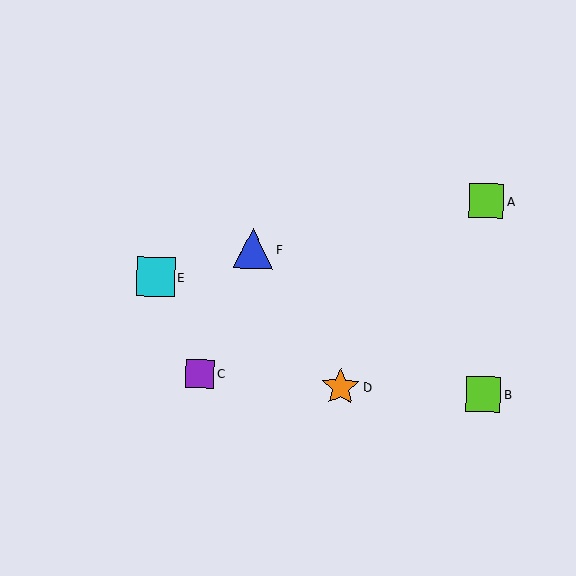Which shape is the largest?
The blue triangle (labeled F) is the largest.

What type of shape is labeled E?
Shape E is a cyan square.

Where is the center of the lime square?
The center of the lime square is at (483, 394).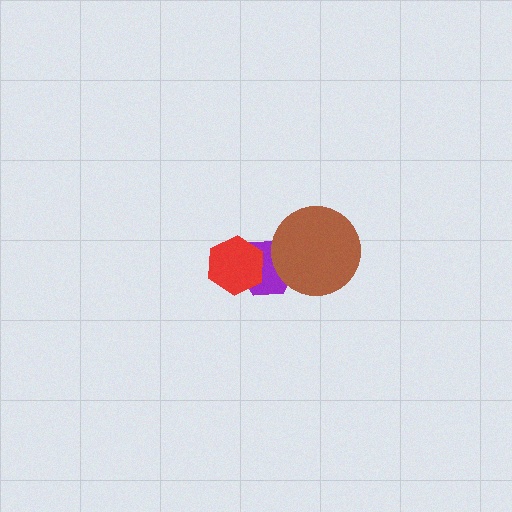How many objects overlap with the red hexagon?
1 object overlaps with the red hexagon.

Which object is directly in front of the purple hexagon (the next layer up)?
The brown circle is directly in front of the purple hexagon.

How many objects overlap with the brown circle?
1 object overlaps with the brown circle.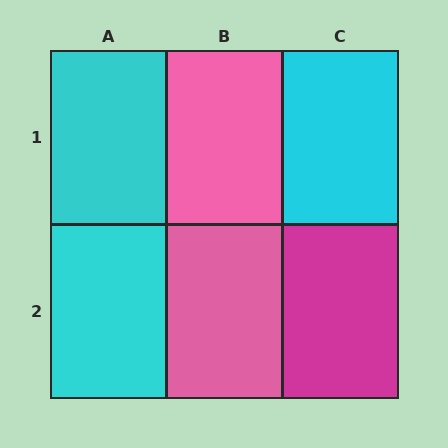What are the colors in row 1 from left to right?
Cyan, pink, cyan.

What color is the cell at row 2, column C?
Magenta.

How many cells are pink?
2 cells are pink.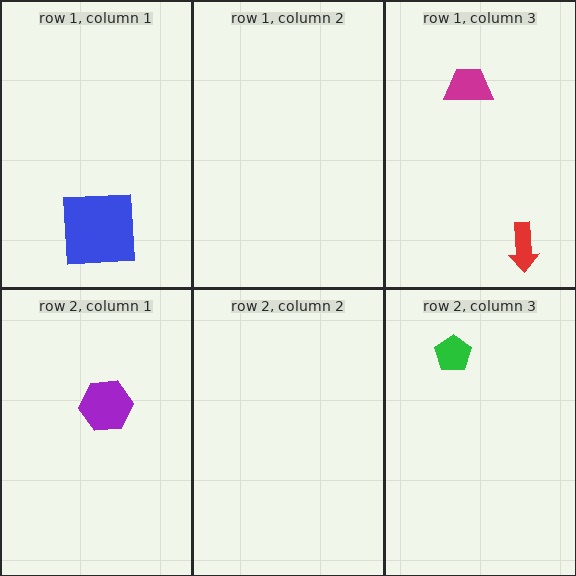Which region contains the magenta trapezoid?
The row 1, column 3 region.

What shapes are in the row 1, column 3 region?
The red arrow, the magenta trapezoid.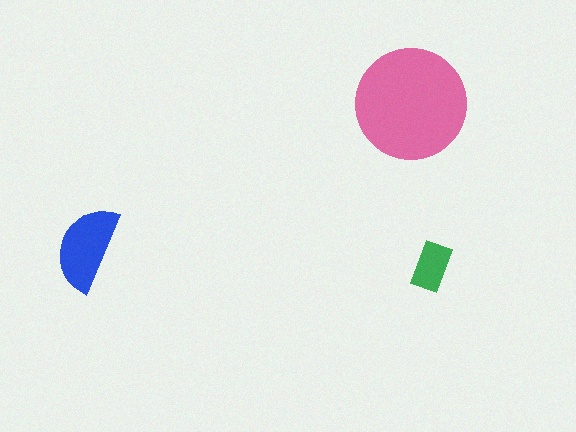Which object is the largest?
The pink circle.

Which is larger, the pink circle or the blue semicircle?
The pink circle.